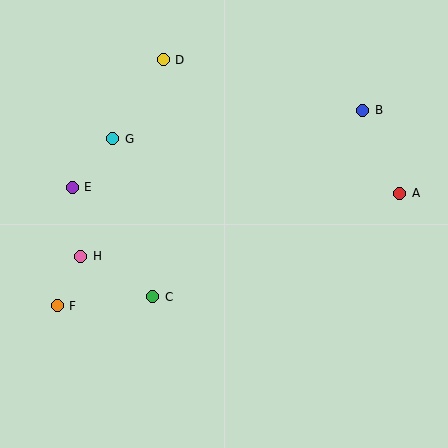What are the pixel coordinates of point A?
Point A is at (400, 193).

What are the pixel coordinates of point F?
Point F is at (57, 306).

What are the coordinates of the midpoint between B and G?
The midpoint between B and G is at (238, 124).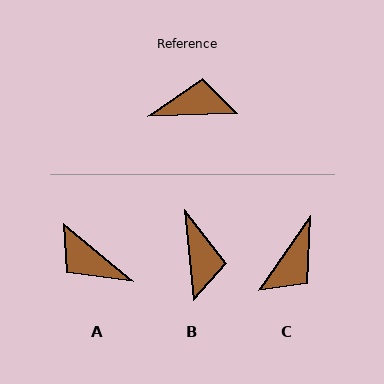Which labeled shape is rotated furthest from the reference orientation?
A, about 138 degrees away.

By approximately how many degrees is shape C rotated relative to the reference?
Approximately 127 degrees clockwise.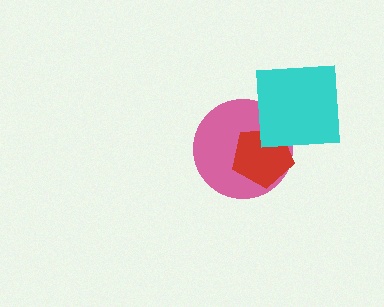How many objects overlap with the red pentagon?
2 objects overlap with the red pentagon.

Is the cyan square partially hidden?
No, no other shape covers it.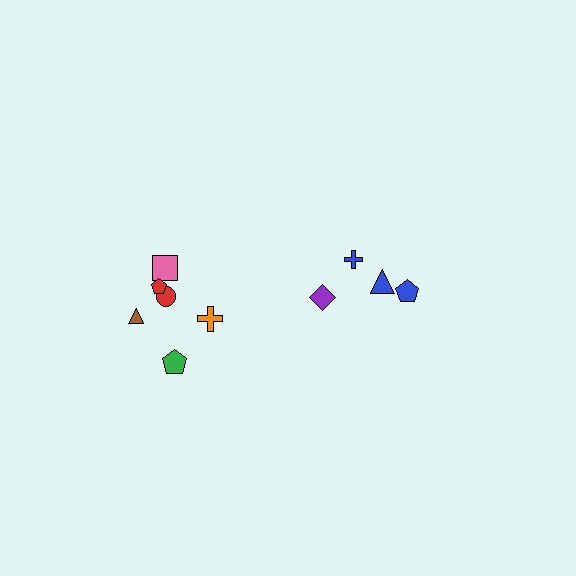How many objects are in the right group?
There are 4 objects.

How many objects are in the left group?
There are 6 objects.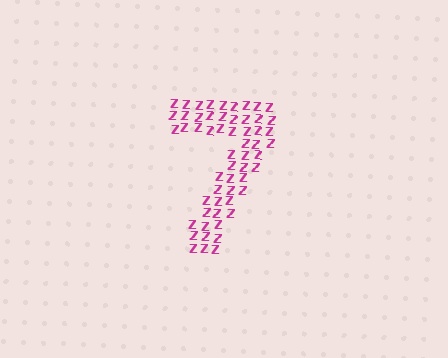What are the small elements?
The small elements are letter Z's.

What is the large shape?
The large shape is the digit 7.